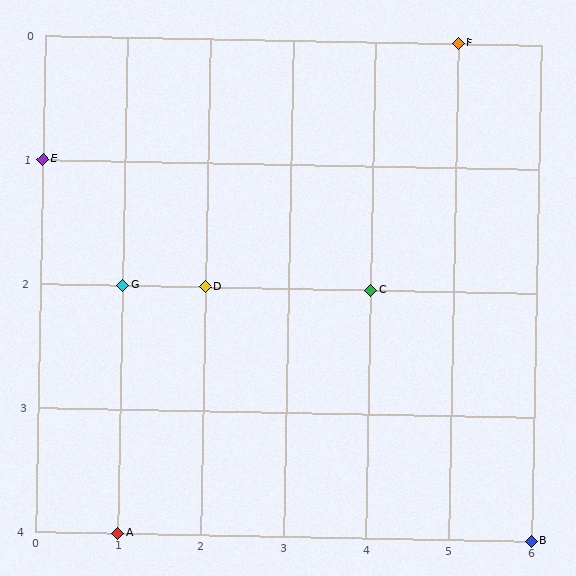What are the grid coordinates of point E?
Point E is at grid coordinates (0, 1).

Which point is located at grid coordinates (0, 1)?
Point E is at (0, 1).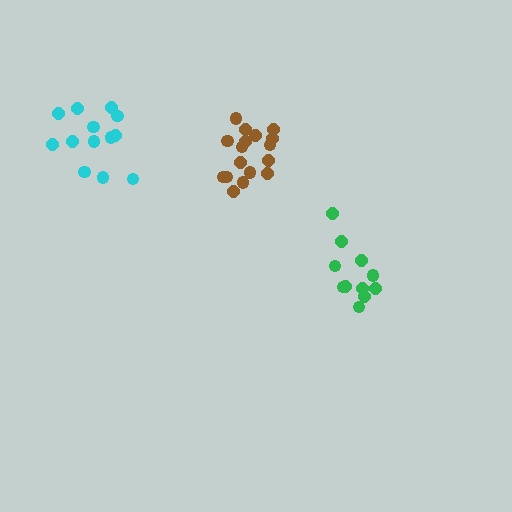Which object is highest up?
The cyan cluster is topmost.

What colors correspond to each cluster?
The clusters are colored: cyan, green, brown.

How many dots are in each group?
Group 1: 13 dots, Group 2: 11 dots, Group 3: 17 dots (41 total).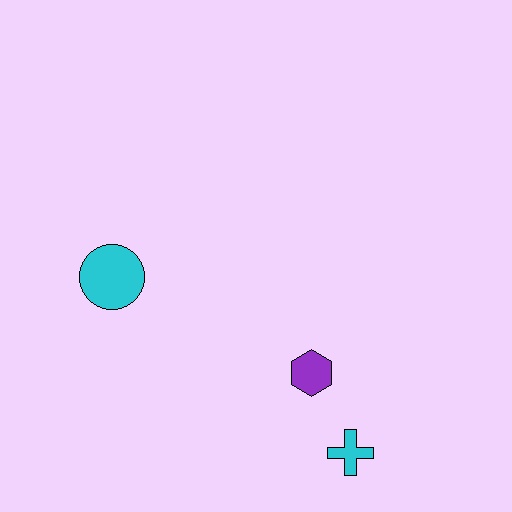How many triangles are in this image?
There are no triangles.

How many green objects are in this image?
There are no green objects.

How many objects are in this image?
There are 3 objects.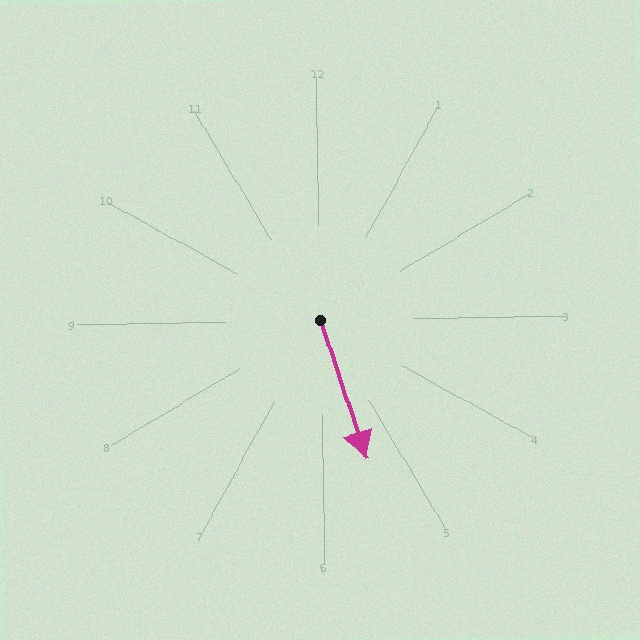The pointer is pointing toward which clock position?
Roughly 5 o'clock.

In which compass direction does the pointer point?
South.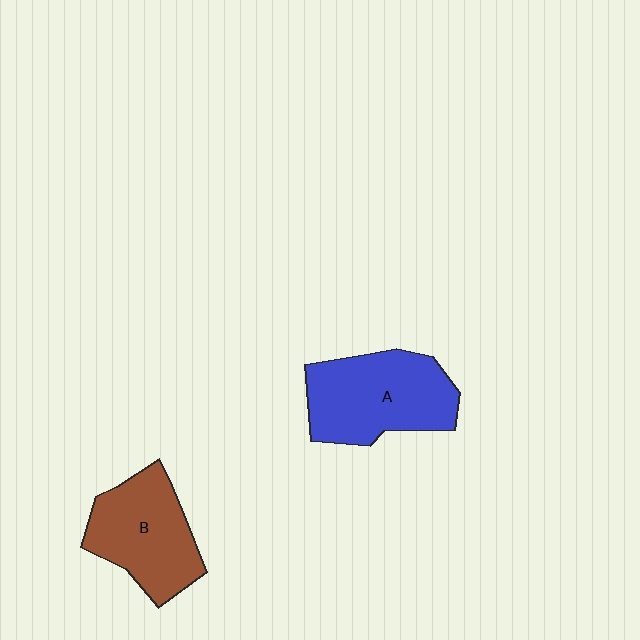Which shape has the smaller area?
Shape B (brown).